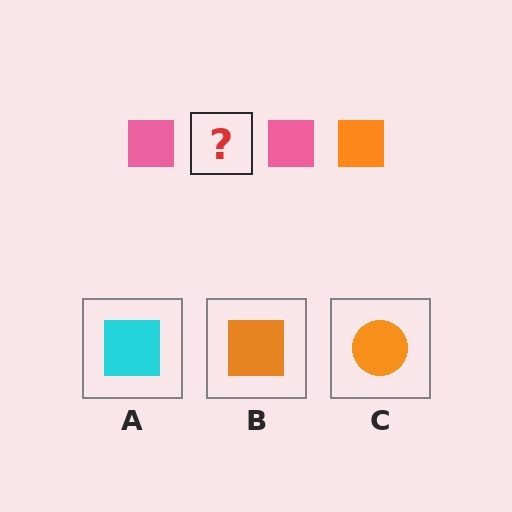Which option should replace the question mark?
Option B.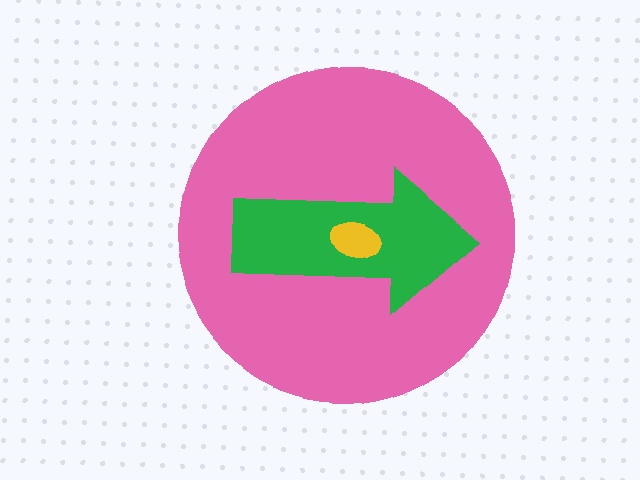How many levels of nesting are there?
3.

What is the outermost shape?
The pink circle.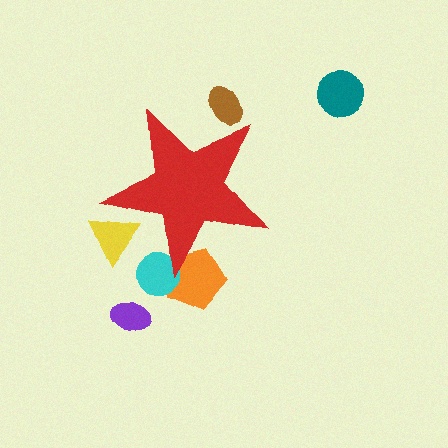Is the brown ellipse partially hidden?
Yes, the brown ellipse is partially hidden behind the red star.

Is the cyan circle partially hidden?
Yes, the cyan circle is partially hidden behind the red star.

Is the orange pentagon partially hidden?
Yes, the orange pentagon is partially hidden behind the red star.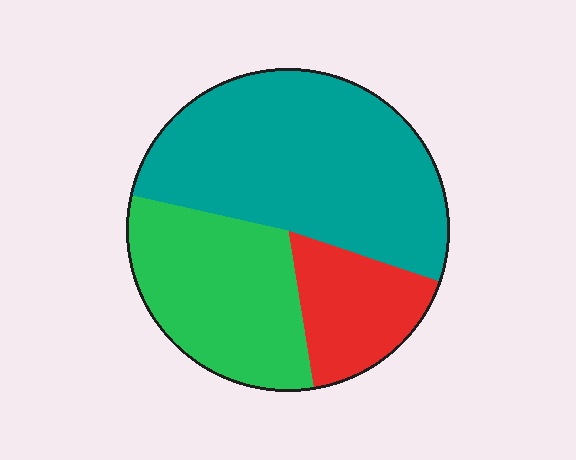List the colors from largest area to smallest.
From largest to smallest: teal, green, red.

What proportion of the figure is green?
Green takes up between a quarter and a half of the figure.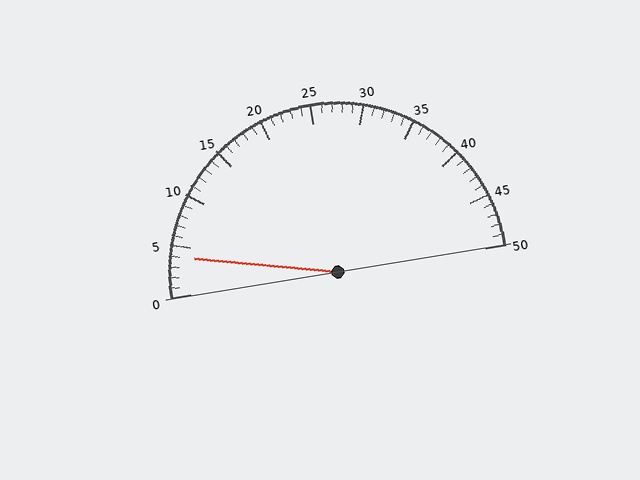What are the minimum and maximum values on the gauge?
The gauge ranges from 0 to 50.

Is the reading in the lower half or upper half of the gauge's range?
The reading is in the lower half of the range (0 to 50).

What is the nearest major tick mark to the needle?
The nearest major tick mark is 5.